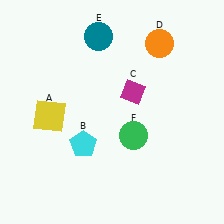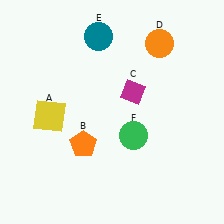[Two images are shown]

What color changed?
The pentagon (B) changed from cyan in Image 1 to orange in Image 2.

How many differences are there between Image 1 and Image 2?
There is 1 difference between the two images.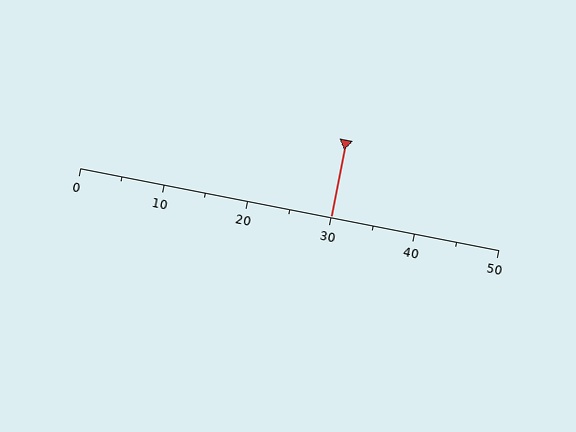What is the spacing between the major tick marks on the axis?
The major ticks are spaced 10 apart.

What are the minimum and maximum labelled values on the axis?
The axis runs from 0 to 50.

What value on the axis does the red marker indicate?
The marker indicates approximately 30.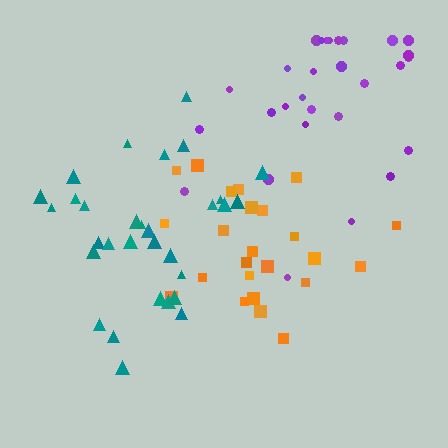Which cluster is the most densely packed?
Orange.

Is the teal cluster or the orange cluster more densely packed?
Orange.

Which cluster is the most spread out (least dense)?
Purple.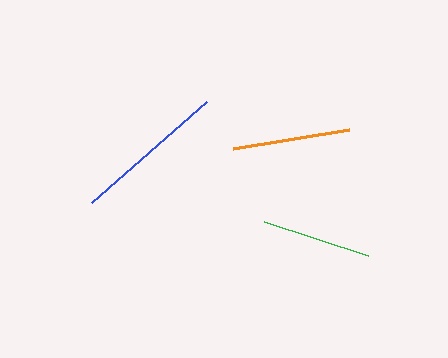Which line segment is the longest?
The blue line is the longest at approximately 153 pixels.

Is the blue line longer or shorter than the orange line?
The blue line is longer than the orange line.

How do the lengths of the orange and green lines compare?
The orange and green lines are approximately the same length.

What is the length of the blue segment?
The blue segment is approximately 153 pixels long.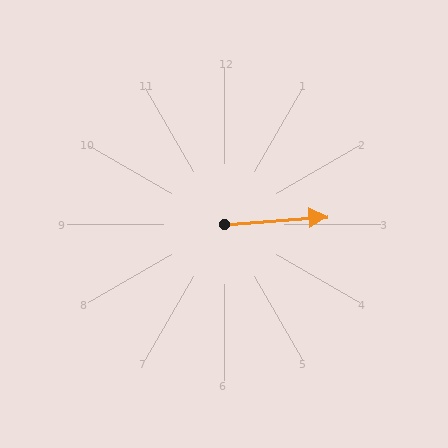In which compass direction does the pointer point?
East.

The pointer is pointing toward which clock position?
Roughly 3 o'clock.